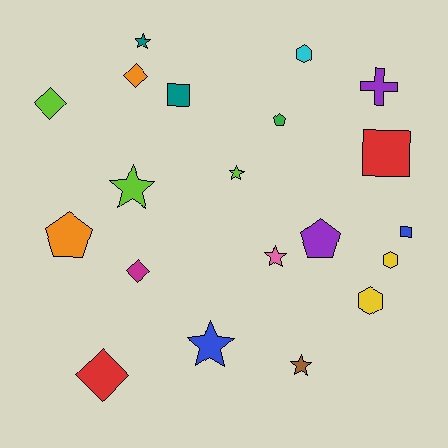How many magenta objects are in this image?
There is 1 magenta object.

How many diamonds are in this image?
There are 4 diamonds.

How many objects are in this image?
There are 20 objects.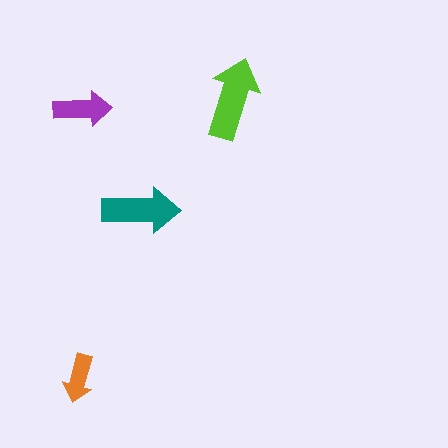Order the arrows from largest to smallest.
the lime one, the teal one, the purple one, the orange one.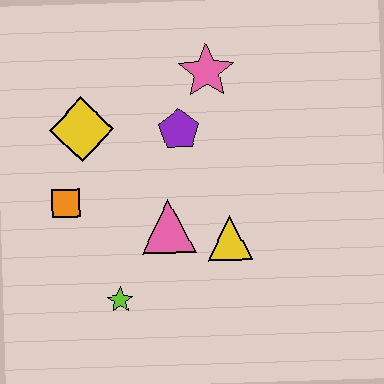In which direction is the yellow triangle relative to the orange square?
The yellow triangle is to the right of the orange square.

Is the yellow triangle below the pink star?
Yes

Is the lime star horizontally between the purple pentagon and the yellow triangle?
No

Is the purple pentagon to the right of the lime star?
Yes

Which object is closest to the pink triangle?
The yellow triangle is closest to the pink triangle.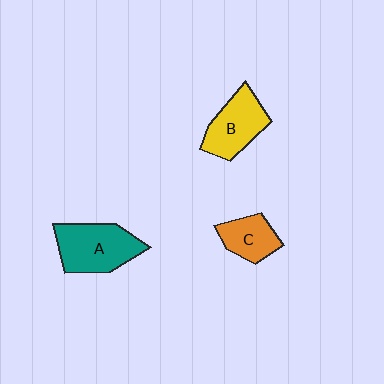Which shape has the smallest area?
Shape C (orange).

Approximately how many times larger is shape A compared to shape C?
Approximately 1.7 times.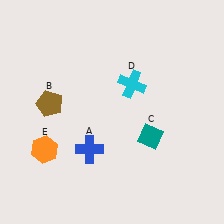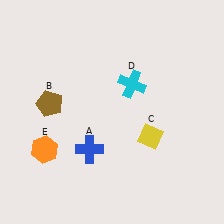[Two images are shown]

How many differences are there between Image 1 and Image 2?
There is 1 difference between the two images.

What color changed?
The diamond (C) changed from teal in Image 1 to yellow in Image 2.